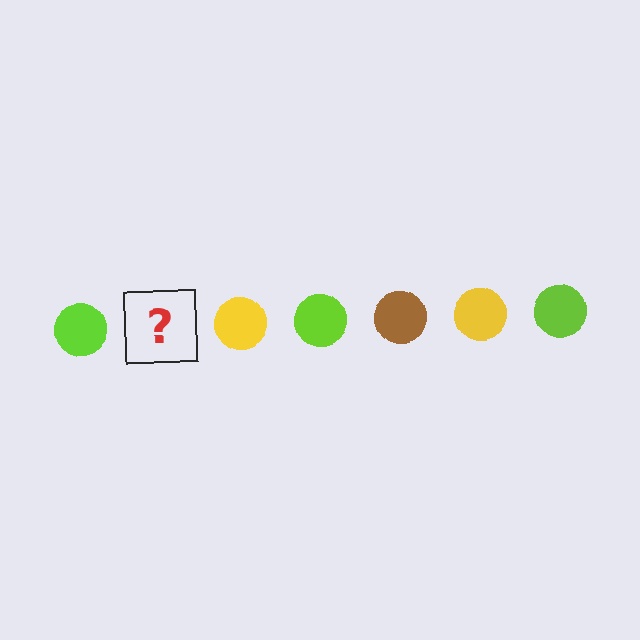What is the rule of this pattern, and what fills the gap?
The rule is that the pattern cycles through lime, brown, yellow circles. The gap should be filled with a brown circle.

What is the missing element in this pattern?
The missing element is a brown circle.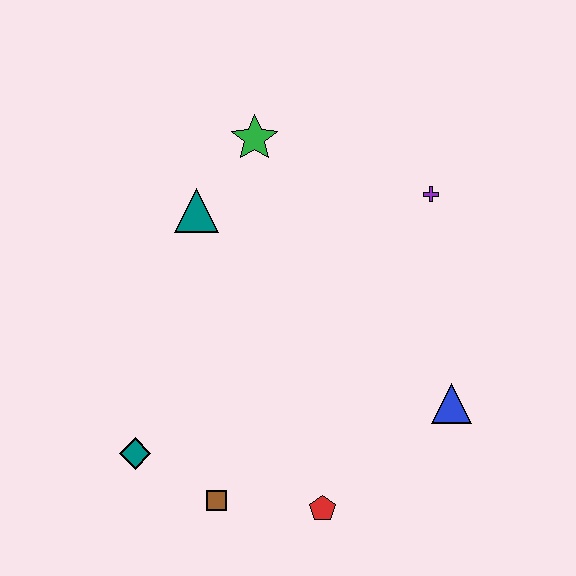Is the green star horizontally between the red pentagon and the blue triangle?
No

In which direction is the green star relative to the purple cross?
The green star is to the left of the purple cross.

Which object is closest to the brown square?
The teal diamond is closest to the brown square.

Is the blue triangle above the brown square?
Yes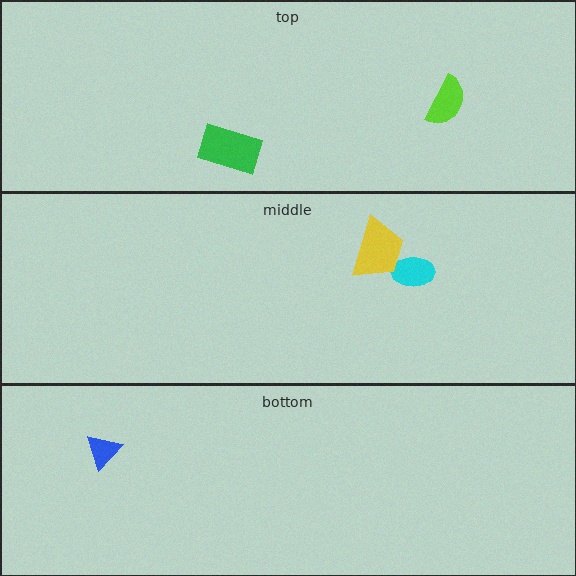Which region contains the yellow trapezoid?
The middle region.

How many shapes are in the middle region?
2.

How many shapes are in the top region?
2.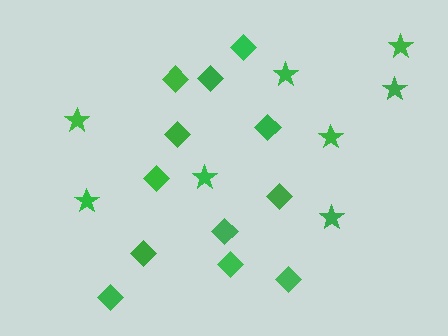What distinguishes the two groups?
There are 2 groups: one group of diamonds (12) and one group of stars (8).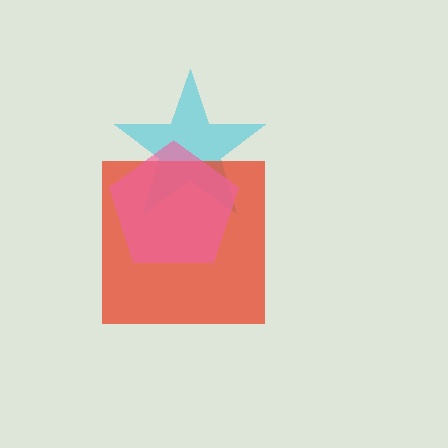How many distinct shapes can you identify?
There are 3 distinct shapes: a cyan star, a red square, a pink pentagon.